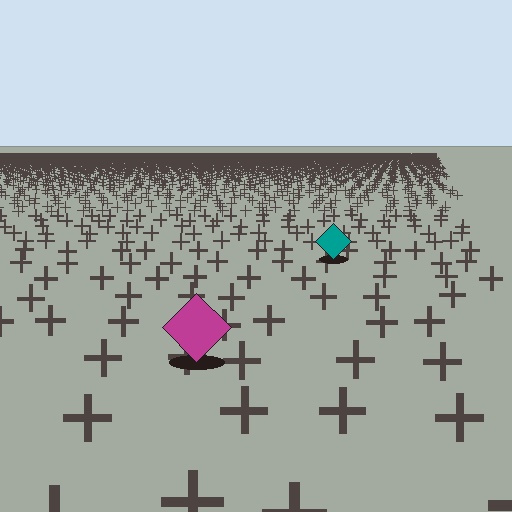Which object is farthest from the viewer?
The teal diamond is farthest from the viewer. It appears smaller and the ground texture around it is denser.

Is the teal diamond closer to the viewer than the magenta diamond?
No. The magenta diamond is closer — you can tell from the texture gradient: the ground texture is coarser near it.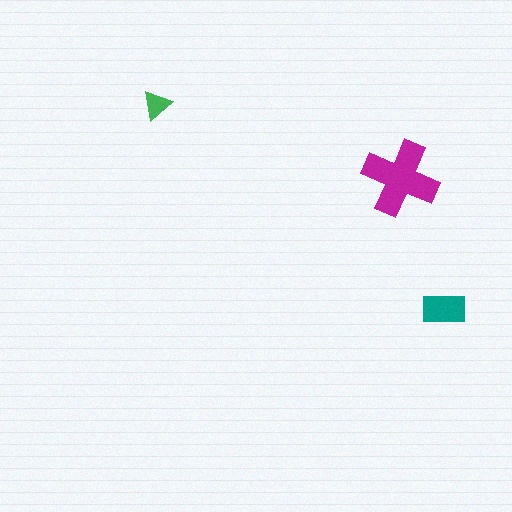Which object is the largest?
The magenta cross.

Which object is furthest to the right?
The teal rectangle is rightmost.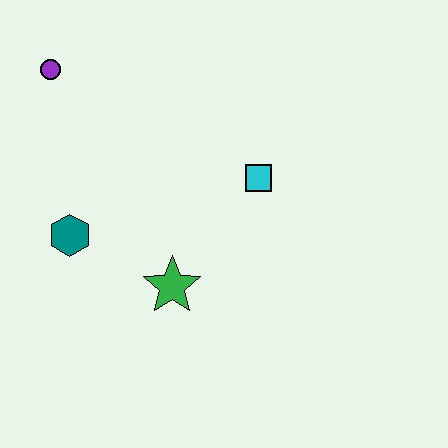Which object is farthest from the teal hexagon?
The cyan square is farthest from the teal hexagon.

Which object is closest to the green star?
The teal hexagon is closest to the green star.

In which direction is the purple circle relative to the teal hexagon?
The purple circle is above the teal hexagon.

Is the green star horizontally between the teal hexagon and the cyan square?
Yes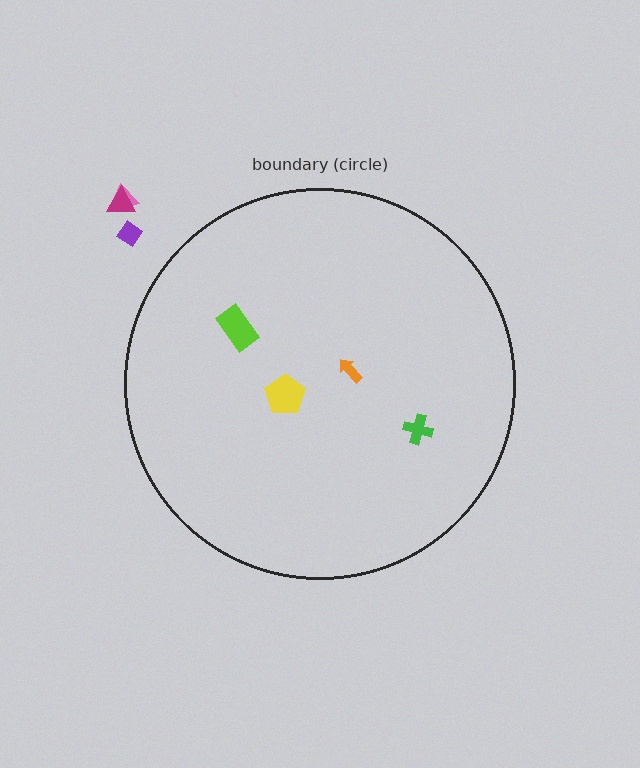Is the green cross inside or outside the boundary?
Inside.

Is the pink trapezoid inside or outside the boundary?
Outside.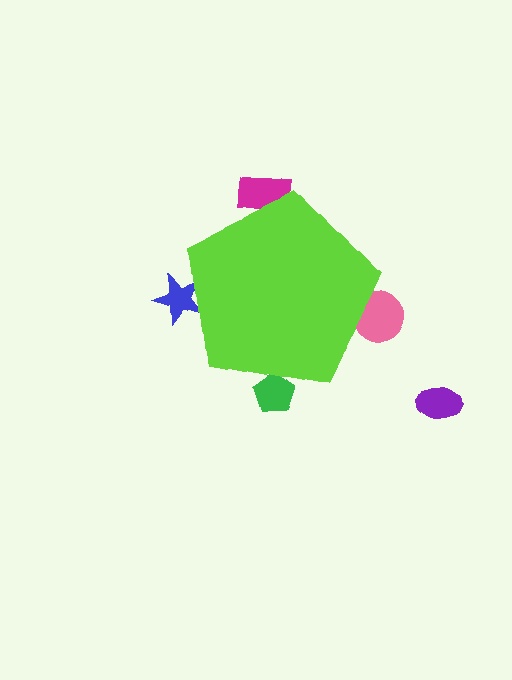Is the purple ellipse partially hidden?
No, the purple ellipse is fully visible.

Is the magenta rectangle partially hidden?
Yes, the magenta rectangle is partially hidden behind the lime pentagon.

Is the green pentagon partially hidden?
Yes, the green pentagon is partially hidden behind the lime pentagon.